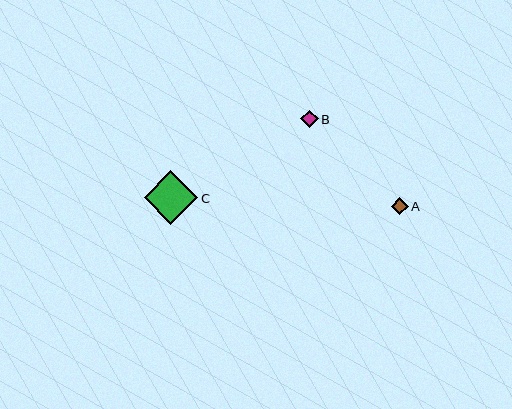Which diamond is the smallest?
Diamond A is the smallest with a size of approximately 17 pixels.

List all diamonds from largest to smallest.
From largest to smallest: C, B, A.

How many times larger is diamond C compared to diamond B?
Diamond C is approximately 3.1 times the size of diamond B.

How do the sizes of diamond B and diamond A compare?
Diamond B and diamond A are approximately the same size.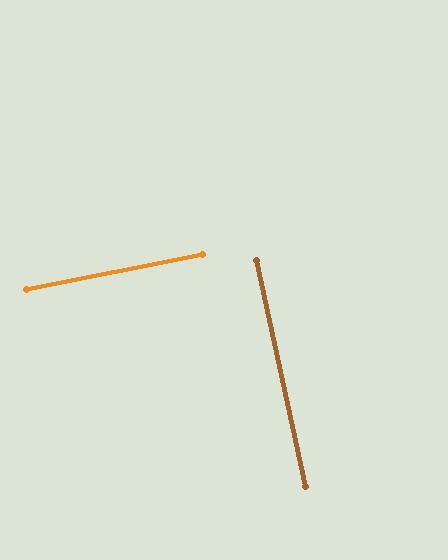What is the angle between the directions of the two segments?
Approximately 89 degrees.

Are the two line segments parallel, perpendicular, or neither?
Perpendicular — they meet at approximately 89°.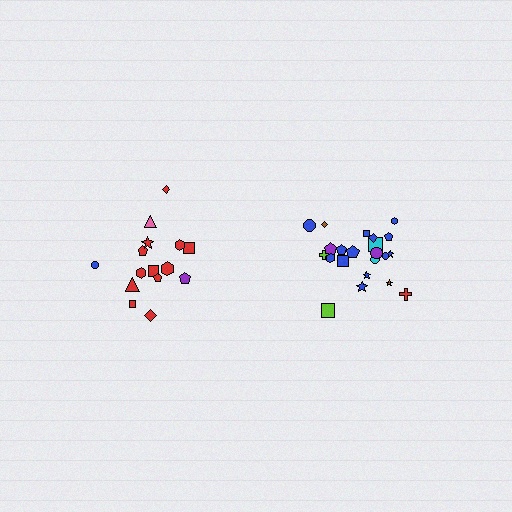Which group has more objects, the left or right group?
The right group.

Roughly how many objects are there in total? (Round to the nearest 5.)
Roughly 35 objects in total.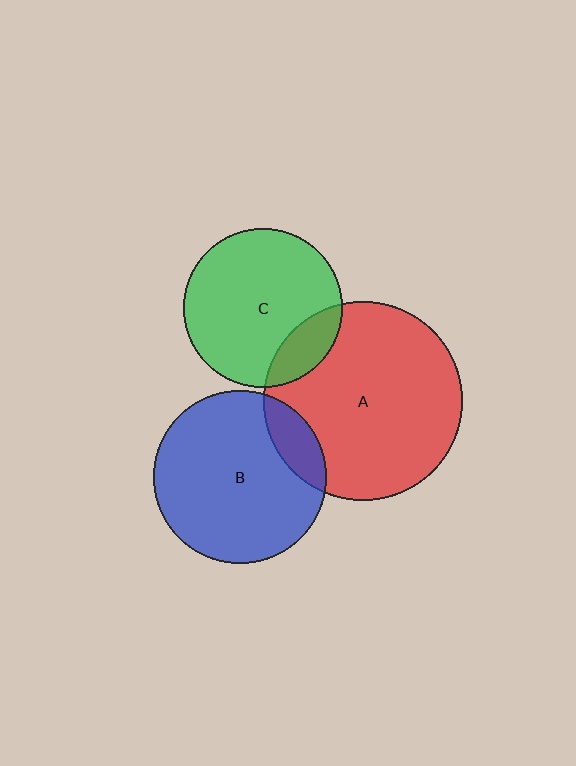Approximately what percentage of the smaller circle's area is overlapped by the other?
Approximately 15%.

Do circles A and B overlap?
Yes.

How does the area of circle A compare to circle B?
Approximately 1.3 times.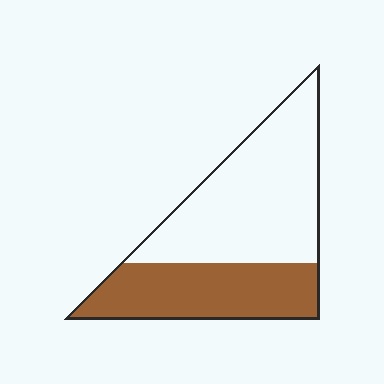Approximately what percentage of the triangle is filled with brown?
Approximately 40%.